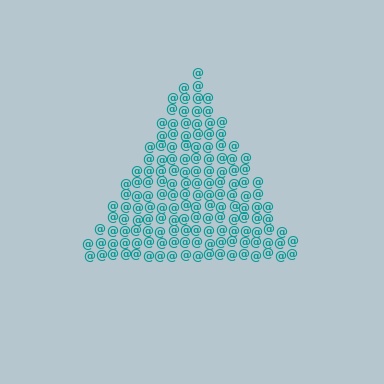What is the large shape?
The large shape is a triangle.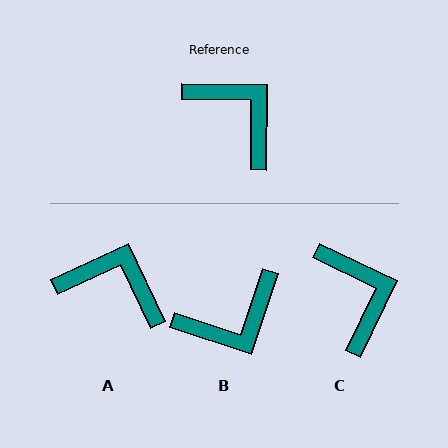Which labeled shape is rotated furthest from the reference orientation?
B, about 108 degrees away.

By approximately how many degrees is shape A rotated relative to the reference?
Approximately 26 degrees counter-clockwise.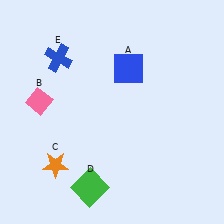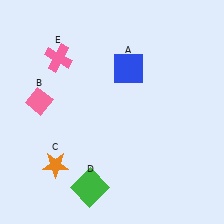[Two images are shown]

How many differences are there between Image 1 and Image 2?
There is 1 difference between the two images.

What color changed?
The cross (E) changed from blue in Image 1 to pink in Image 2.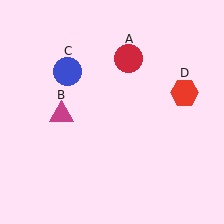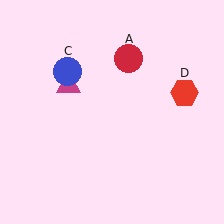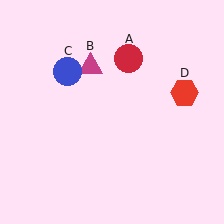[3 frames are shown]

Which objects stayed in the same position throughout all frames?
Red circle (object A) and blue circle (object C) and red hexagon (object D) remained stationary.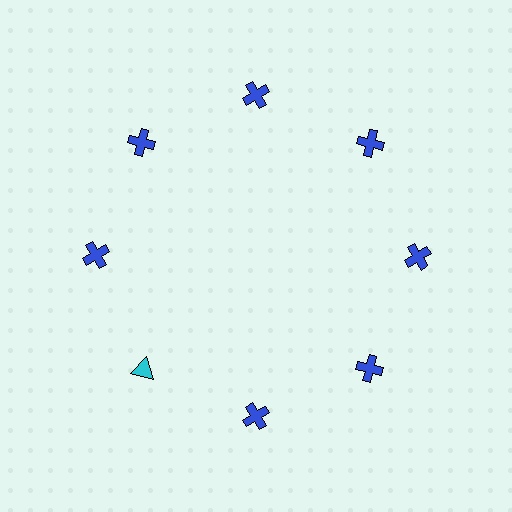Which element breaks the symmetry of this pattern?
The cyan triangle at roughly the 8 o'clock position breaks the symmetry. All other shapes are blue crosses.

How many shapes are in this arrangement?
There are 8 shapes arranged in a ring pattern.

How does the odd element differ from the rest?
It differs in both color (cyan instead of blue) and shape (triangle instead of cross).